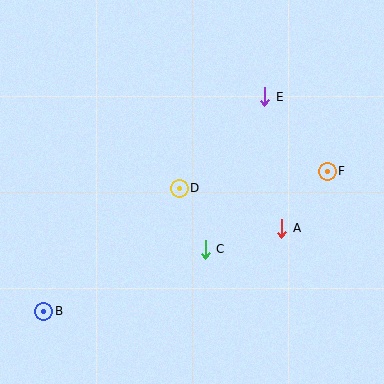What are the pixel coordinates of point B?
Point B is at (44, 311).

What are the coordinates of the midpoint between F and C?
The midpoint between F and C is at (266, 210).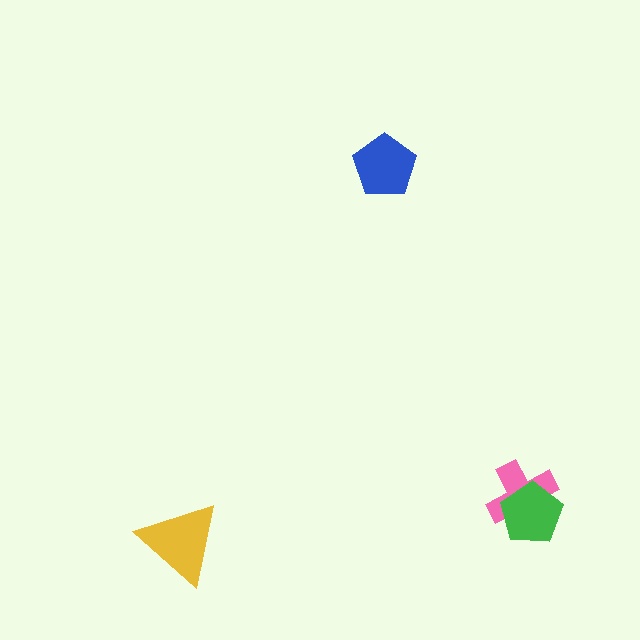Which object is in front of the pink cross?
The green pentagon is in front of the pink cross.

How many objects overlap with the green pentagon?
1 object overlaps with the green pentagon.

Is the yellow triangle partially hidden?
No, no other shape covers it.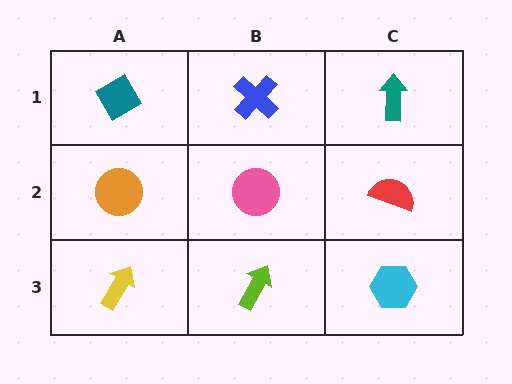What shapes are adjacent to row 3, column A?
An orange circle (row 2, column A), a lime arrow (row 3, column B).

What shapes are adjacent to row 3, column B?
A pink circle (row 2, column B), a yellow arrow (row 3, column A), a cyan hexagon (row 3, column C).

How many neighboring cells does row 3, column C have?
2.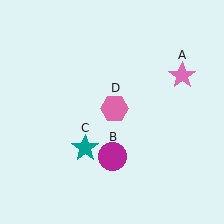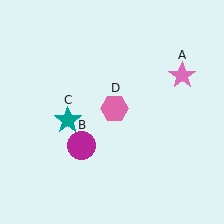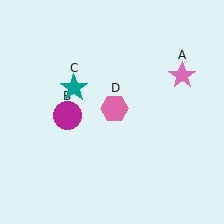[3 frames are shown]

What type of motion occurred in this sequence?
The magenta circle (object B), teal star (object C) rotated clockwise around the center of the scene.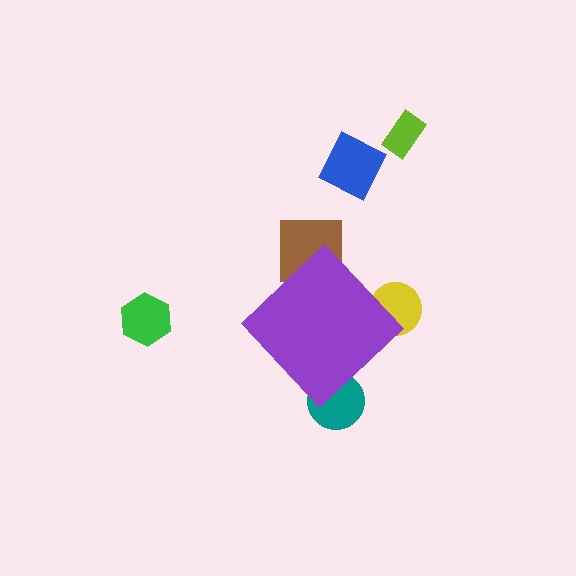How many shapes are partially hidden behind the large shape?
3 shapes are partially hidden.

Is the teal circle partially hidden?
Yes, the teal circle is partially hidden behind the purple diamond.